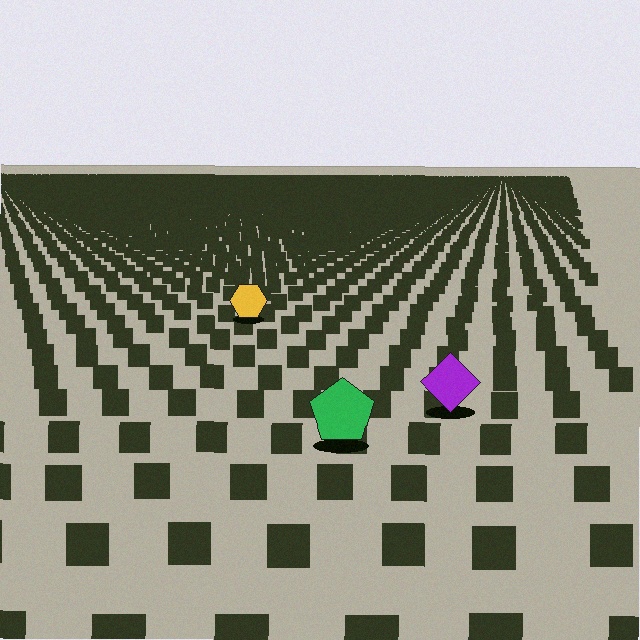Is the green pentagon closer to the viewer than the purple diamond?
Yes. The green pentagon is closer — you can tell from the texture gradient: the ground texture is coarser near it.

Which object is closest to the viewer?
The green pentagon is closest. The texture marks near it are larger and more spread out.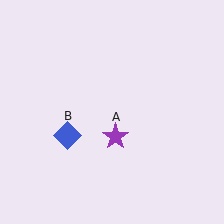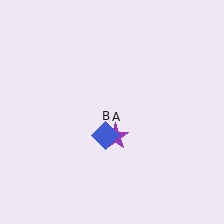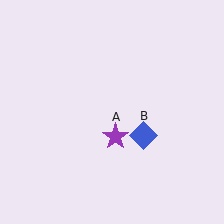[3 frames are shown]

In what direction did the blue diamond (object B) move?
The blue diamond (object B) moved right.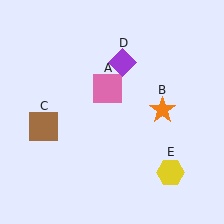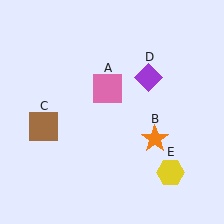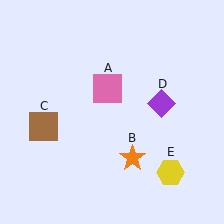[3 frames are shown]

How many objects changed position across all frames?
2 objects changed position: orange star (object B), purple diamond (object D).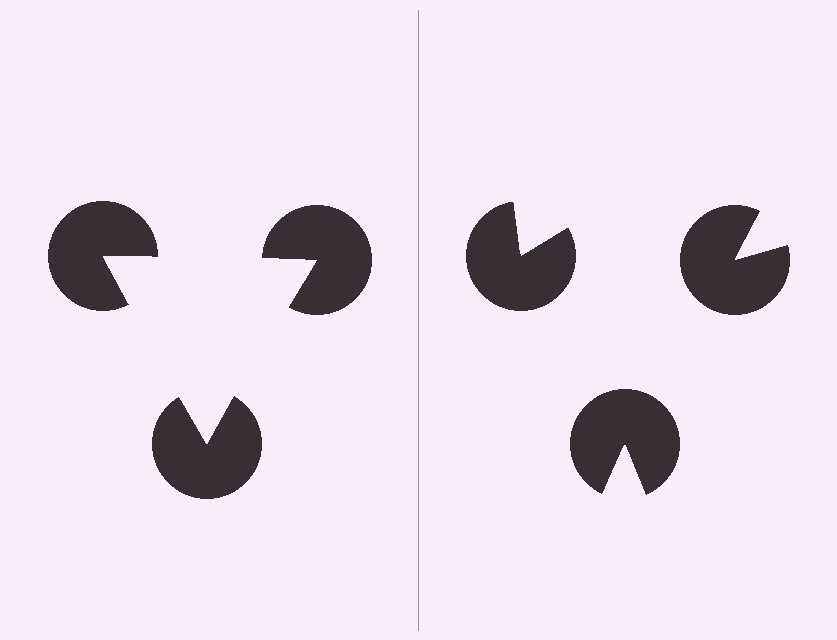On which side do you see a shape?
An illusory triangle appears on the left side. On the right side the wedge cuts are rotated, so no coherent shape forms.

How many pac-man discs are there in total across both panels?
6 — 3 on each side.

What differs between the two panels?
The pac-man discs are positioned identically on both sides; only the wedge orientations differ. On the left they align to a triangle; on the right they are misaligned.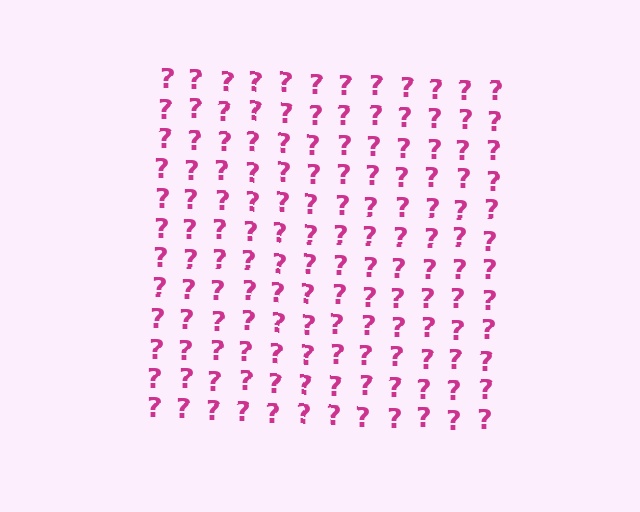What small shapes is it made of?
It is made of small question marks.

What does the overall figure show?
The overall figure shows a square.